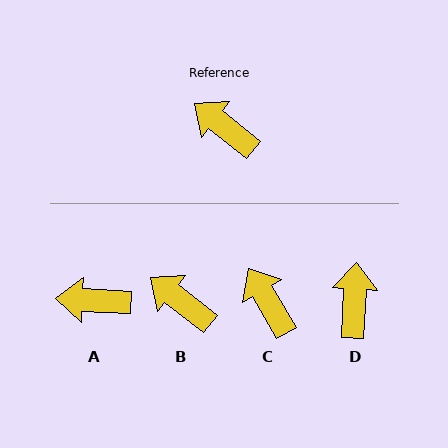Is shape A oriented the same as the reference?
No, it is off by about 35 degrees.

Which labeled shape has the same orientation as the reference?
B.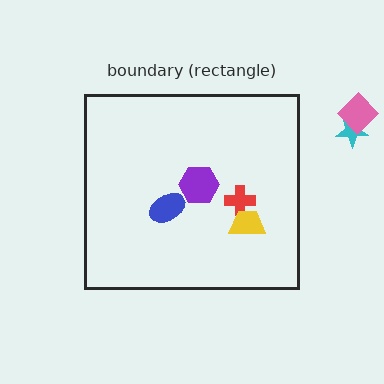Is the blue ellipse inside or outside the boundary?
Inside.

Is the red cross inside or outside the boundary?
Inside.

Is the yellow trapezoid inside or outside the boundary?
Inside.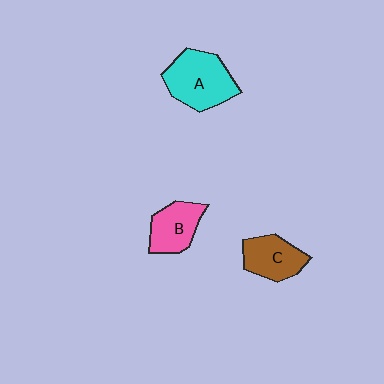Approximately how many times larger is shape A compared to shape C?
Approximately 1.4 times.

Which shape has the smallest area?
Shape B (pink).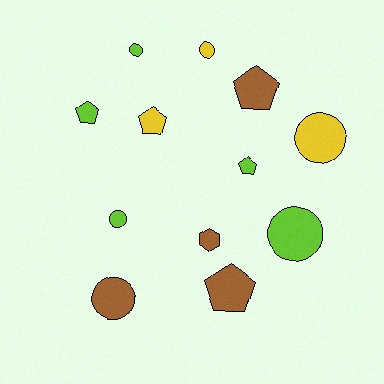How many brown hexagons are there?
There is 1 brown hexagon.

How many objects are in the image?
There are 12 objects.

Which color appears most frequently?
Lime, with 5 objects.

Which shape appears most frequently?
Circle, with 6 objects.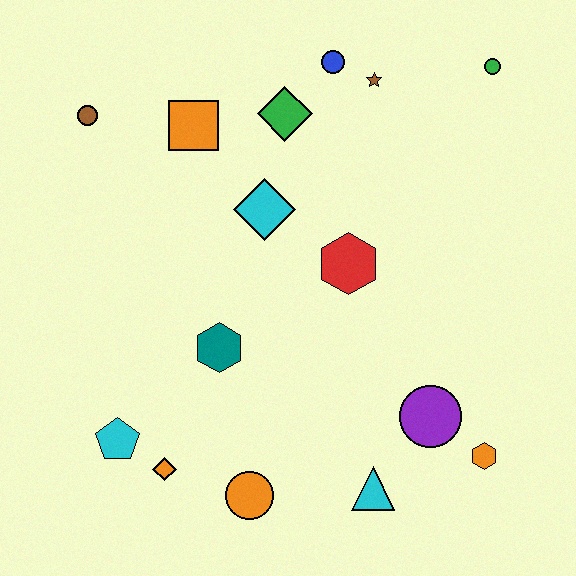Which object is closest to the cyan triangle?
The purple circle is closest to the cyan triangle.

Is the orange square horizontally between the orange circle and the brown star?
No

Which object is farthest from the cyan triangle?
The brown circle is farthest from the cyan triangle.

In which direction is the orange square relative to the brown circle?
The orange square is to the right of the brown circle.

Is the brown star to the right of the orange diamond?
Yes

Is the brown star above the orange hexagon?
Yes